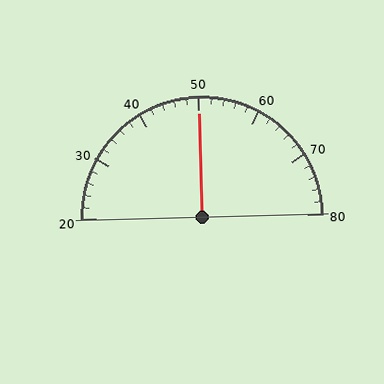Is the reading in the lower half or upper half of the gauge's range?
The reading is in the upper half of the range (20 to 80).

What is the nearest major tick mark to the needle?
The nearest major tick mark is 50.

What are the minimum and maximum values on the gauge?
The gauge ranges from 20 to 80.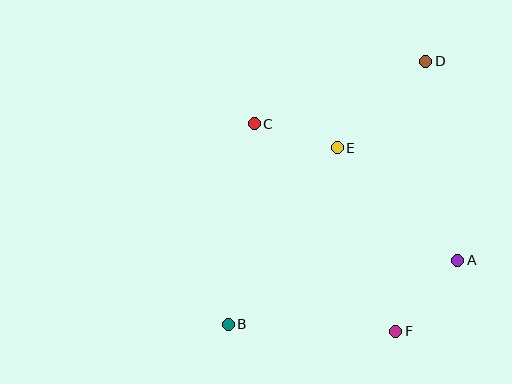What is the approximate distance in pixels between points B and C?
The distance between B and C is approximately 202 pixels.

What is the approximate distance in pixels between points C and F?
The distance between C and F is approximately 251 pixels.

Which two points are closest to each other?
Points C and E are closest to each other.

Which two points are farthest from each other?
Points B and D are farthest from each other.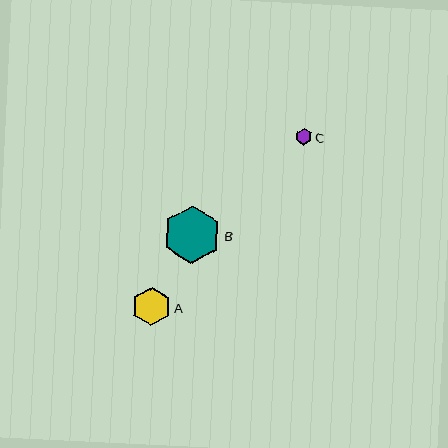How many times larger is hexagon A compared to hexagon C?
Hexagon A is approximately 2.3 times the size of hexagon C.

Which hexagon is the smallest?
Hexagon C is the smallest with a size of approximately 17 pixels.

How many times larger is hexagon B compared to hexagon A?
Hexagon B is approximately 1.5 times the size of hexagon A.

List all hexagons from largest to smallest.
From largest to smallest: B, A, C.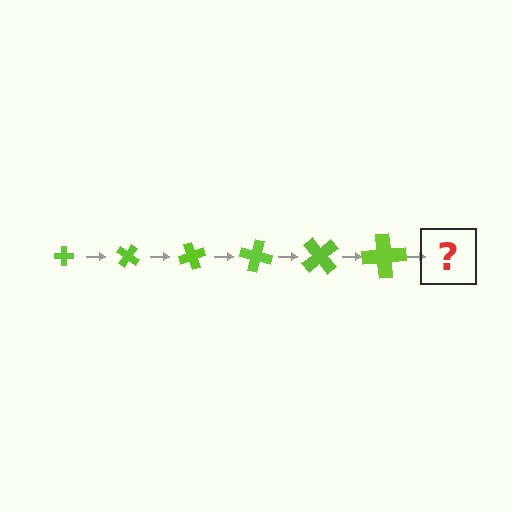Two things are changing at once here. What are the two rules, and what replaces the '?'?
The two rules are that the cross grows larger each step and it rotates 35 degrees each step. The '?' should be a cross, larger than the previous one and rotated 210 degrees from the start.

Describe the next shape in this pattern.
It should be a cross, larger than the previous one and rotated 210 degrees from the start.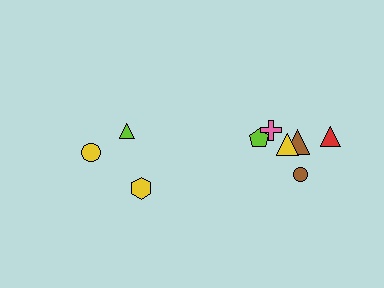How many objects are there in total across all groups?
There are 9 objects.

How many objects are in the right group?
There are 6 objects.